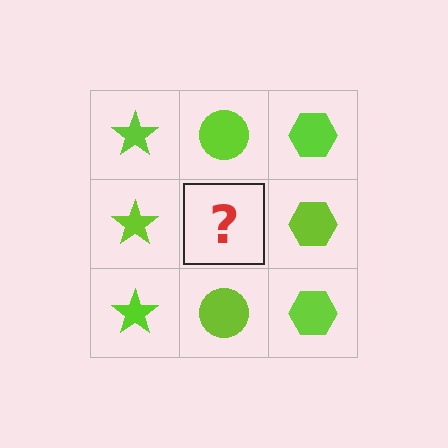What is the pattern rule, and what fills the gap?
The rule is that each column has a consistent shape. The gap should be filled with a lime circle.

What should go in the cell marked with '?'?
The missing cell should contain a lime circle.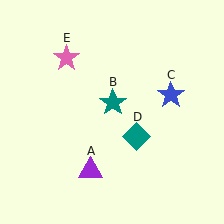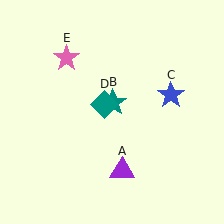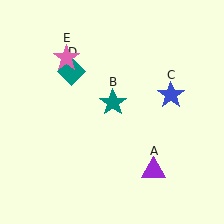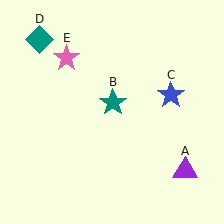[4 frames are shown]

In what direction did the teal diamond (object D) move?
The teal diamond (object D) moved up and to the left.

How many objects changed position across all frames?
2 objects changed position: purple triangle (object A), teal diamond (object D).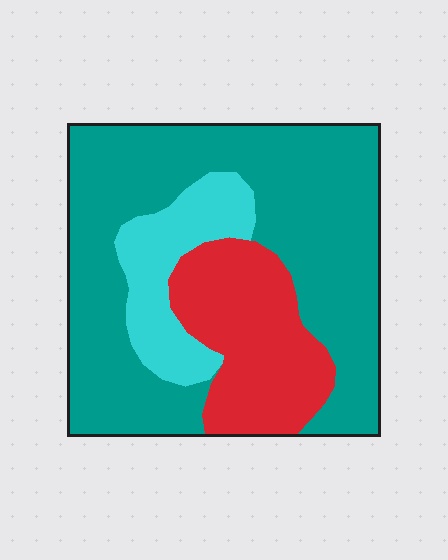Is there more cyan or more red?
Red.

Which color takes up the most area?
Teal, at roughly 60%.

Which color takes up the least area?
Cyan, at roughly 15%.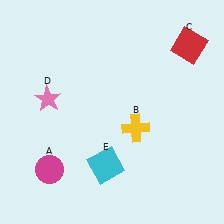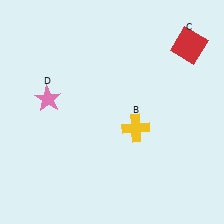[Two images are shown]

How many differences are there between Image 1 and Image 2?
There are 2 differences between the two images.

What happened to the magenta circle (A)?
The magenta circle (A) was removed in Image 2. It was in the bottom-left area of Image 1.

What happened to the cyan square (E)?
The cyan square (E) was removed in Image 2. It was in the bottom-left area of Image 1.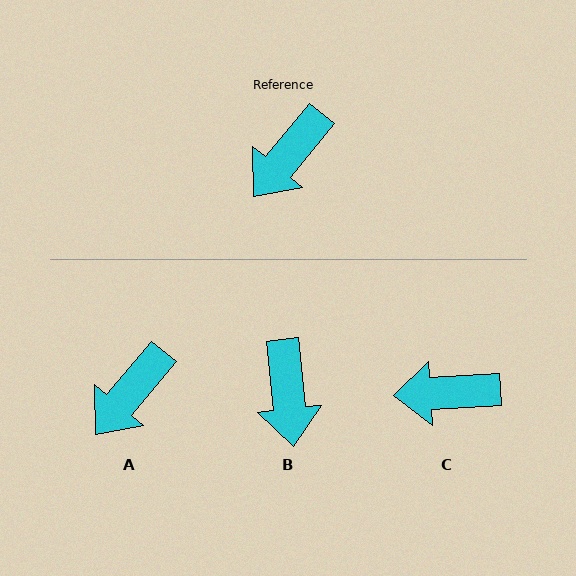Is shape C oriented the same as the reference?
No, it is off by about 47 degrees.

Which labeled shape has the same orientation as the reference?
A.